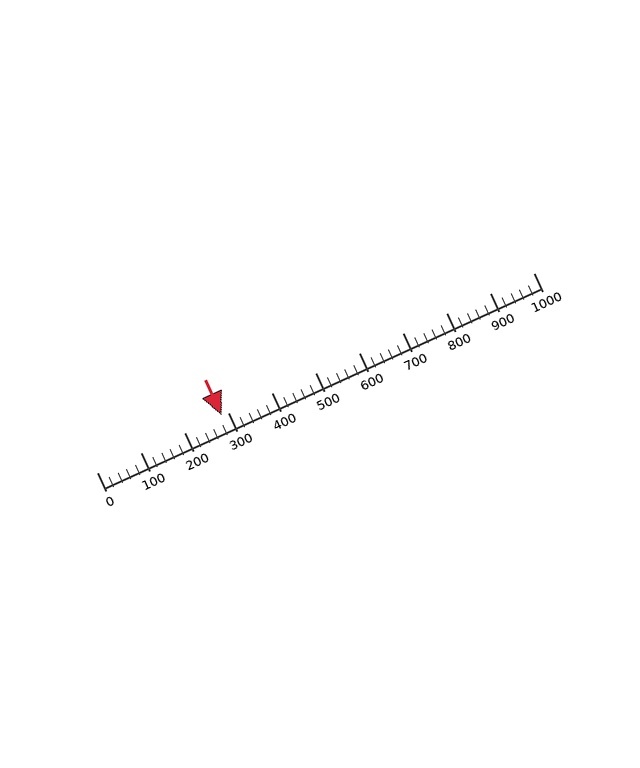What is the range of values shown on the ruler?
The ruler shows values from 0 to 1000.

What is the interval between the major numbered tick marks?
The major tick marks are spaced 100 units apart.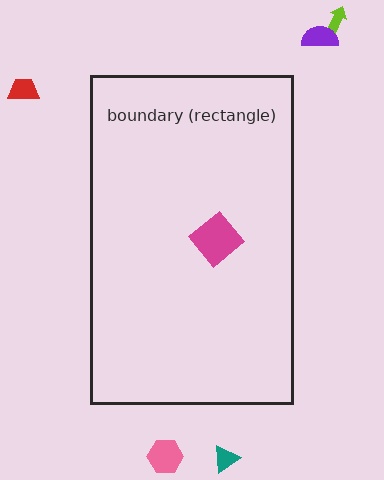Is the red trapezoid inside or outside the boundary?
Outside.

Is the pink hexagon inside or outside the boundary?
Outside.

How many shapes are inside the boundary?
1 inside, 5 outside.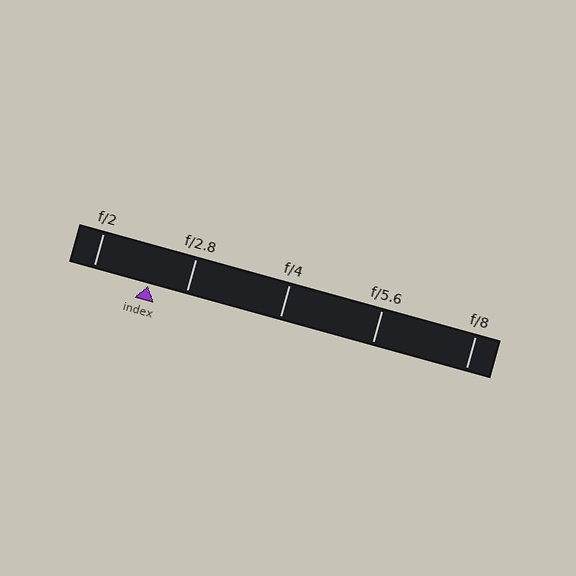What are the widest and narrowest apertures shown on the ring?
The widest aperture shown is f/2 and the narrowest is f/8.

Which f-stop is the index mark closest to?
The index mark is closest to f/2.8.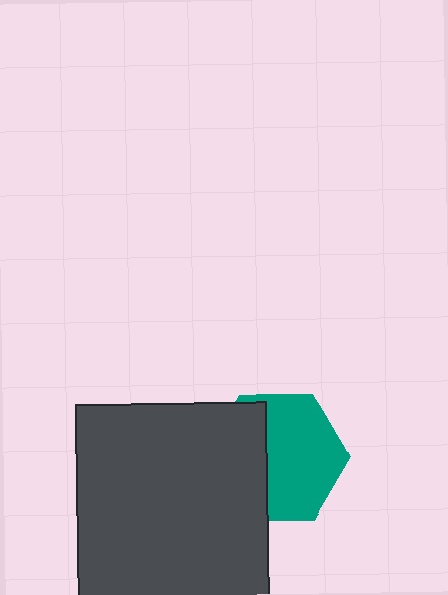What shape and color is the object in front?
The object in front is a dark gray rectangle.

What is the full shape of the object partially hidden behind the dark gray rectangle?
The partially hidden object is a teal hexagon.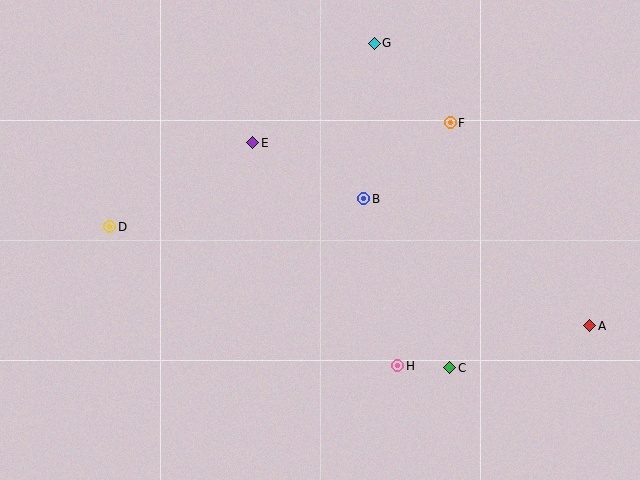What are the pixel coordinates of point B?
Point B is at (364, 199).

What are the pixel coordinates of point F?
Point F is at (450, 123).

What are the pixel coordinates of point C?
Point C is at (450, 368).